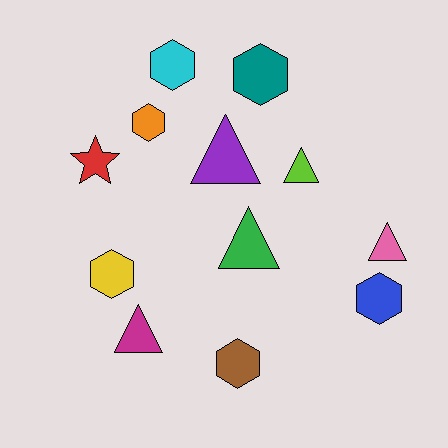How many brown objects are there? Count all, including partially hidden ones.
There is 1 brown object.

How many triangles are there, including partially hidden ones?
There are 5 triangles.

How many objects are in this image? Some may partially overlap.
There are 12 objects.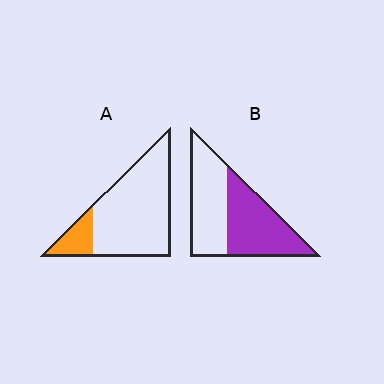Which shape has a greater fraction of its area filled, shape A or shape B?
Shape B.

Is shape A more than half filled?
No.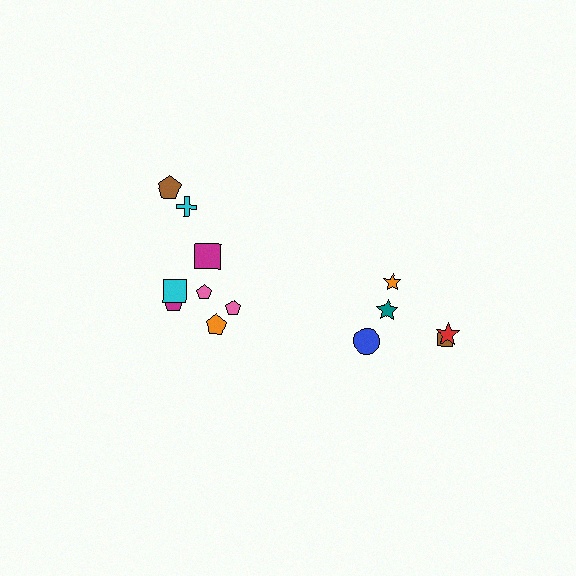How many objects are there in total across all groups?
There are 13 objects.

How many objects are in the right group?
There are 5 objects.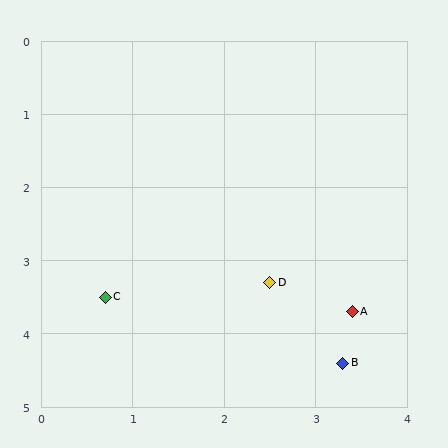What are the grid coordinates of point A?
Point A is at approximately (3.4, 3.7).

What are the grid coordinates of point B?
Point B is at approximately (3.3, 4.4).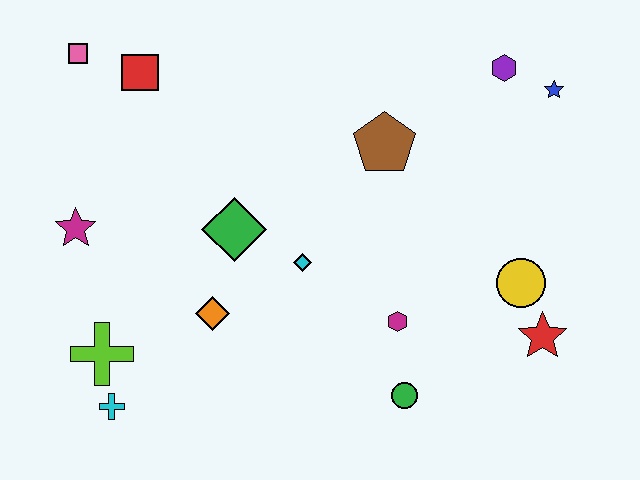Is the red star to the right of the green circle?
Yes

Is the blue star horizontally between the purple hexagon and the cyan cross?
No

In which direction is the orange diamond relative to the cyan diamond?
The orange diamond is to the left of the cyan diamond.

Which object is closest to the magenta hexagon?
The green circle is closest to the magenta hexagon.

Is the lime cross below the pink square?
Yes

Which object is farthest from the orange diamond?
The blue star is farthest from the orange diamond.